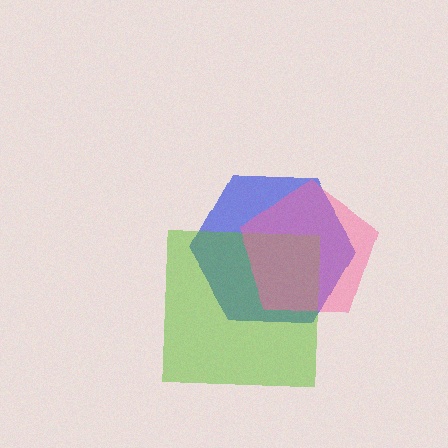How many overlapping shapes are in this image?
There are 3 overlapping shapes in the image.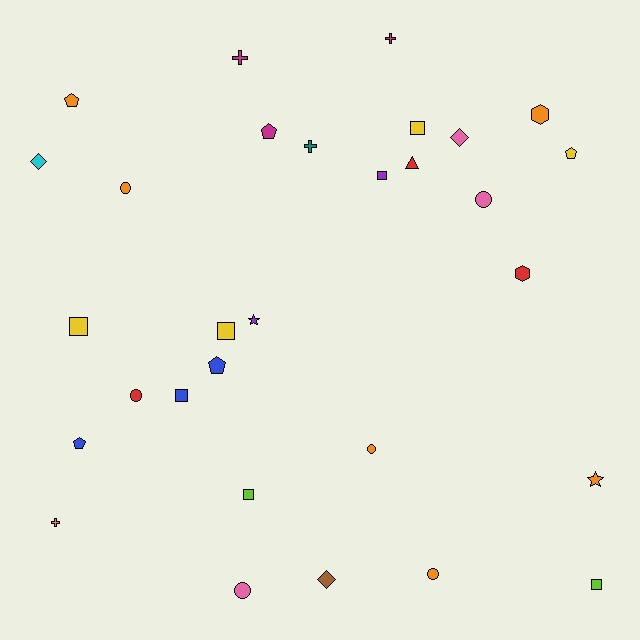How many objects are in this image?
There are 30 objects.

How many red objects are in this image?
There are 3 red objects.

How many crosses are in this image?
There are 4 crosses.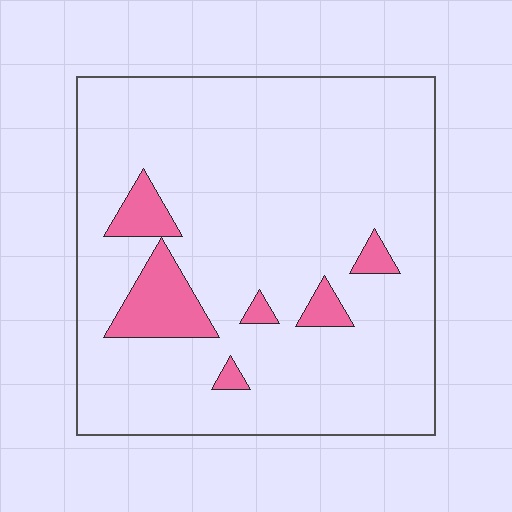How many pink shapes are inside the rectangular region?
6.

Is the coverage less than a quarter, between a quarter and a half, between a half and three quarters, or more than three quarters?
Less than a quarter.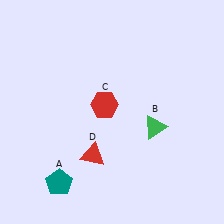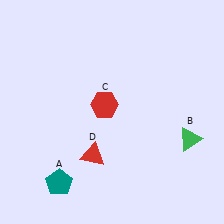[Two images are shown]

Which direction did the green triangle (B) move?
The green triangle (B) moved right.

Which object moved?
The green triangle (B) moved right.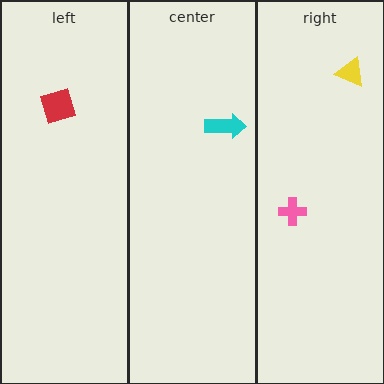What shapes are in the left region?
The red diamond.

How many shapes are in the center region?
1.